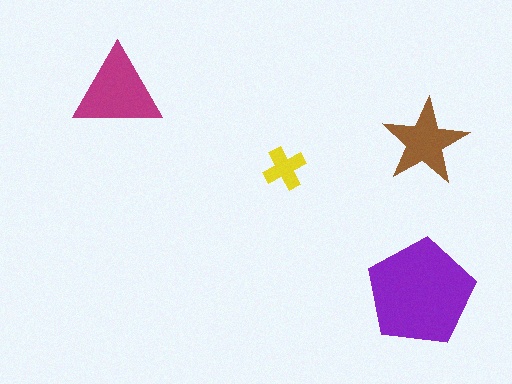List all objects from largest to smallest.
The purple pentagon, the magenta triangle, the brown star, the yellow cross.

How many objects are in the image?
There are 4 objects in the image.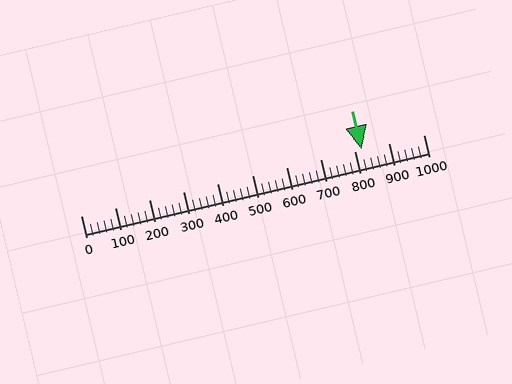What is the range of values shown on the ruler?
The ruler shows values from 0 to 1000.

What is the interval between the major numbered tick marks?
The major tick marks are spaced 100 units apart.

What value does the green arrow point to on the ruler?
The green arrow points to approximately 819.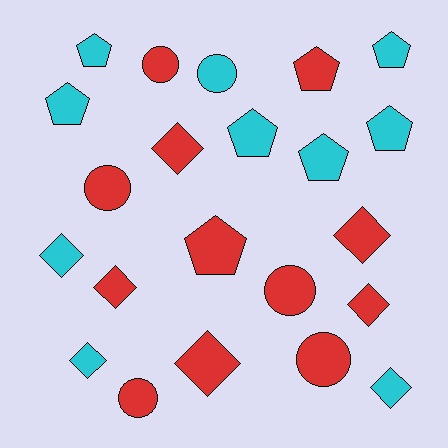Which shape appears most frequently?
Pentagon, with 8 objects.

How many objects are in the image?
There are 22 objects.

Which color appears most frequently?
Red, with 12 objects.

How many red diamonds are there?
There are 5 red diamonds.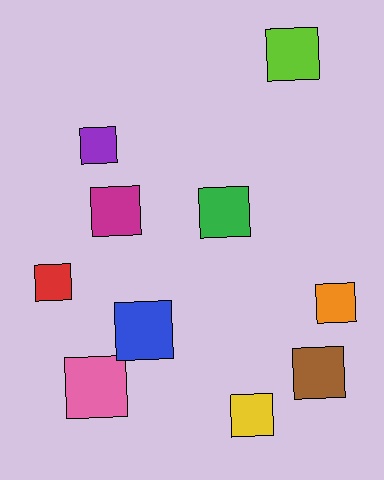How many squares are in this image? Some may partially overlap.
There are 10 squares.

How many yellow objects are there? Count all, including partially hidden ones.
There is 1 yellow object.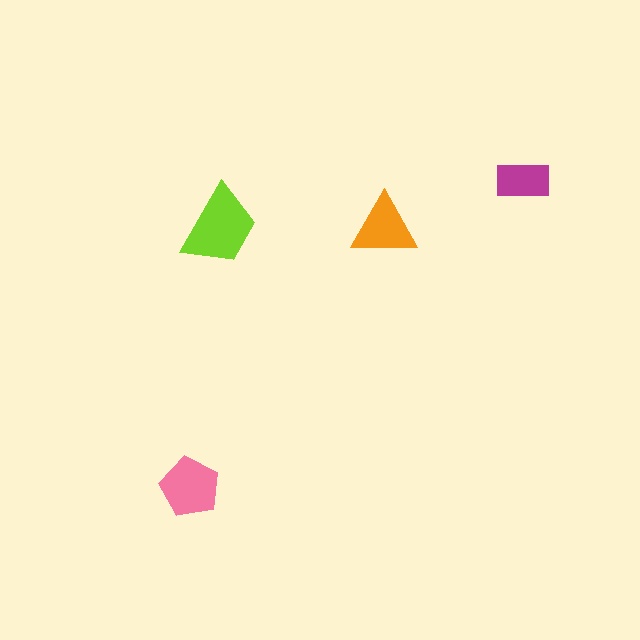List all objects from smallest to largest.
The magenta rectangle, the orange triangle, the pink pentagon, the lime trapezoid.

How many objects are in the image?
There are 4 objects in the image.